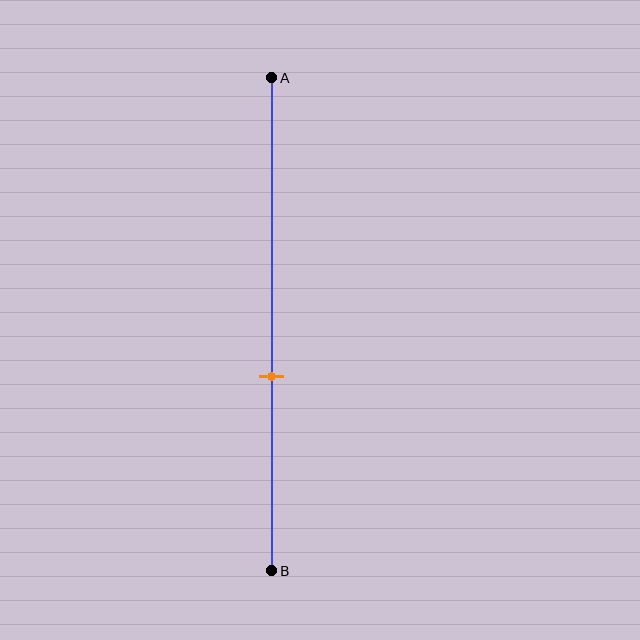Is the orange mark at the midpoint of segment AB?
No, the mark is at about 60% from A, not at the 50% midpoint.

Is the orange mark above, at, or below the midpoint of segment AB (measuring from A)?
The orange mark is below the midpoint of segment AB.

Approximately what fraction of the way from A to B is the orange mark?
The orange mark is approximately 60% of the way from A to B.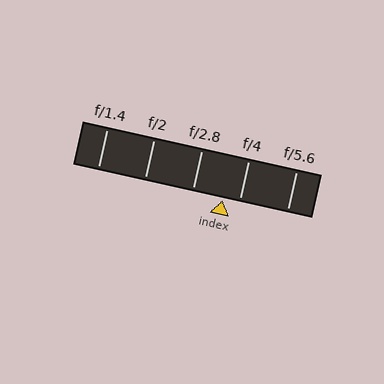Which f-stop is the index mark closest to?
The index mark is closest to f/4.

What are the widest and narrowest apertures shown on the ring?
The widest aperture shown is f/1.4 and the narrowest is f/5.6.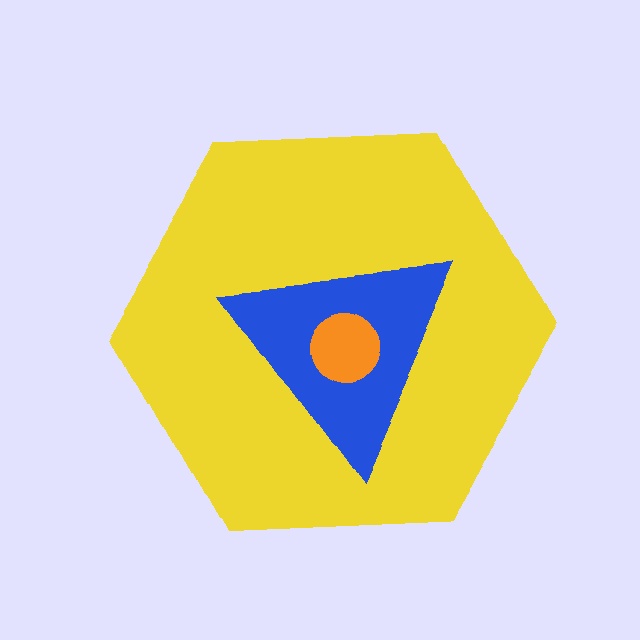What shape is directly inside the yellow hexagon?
The blue triangle.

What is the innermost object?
The orange circle.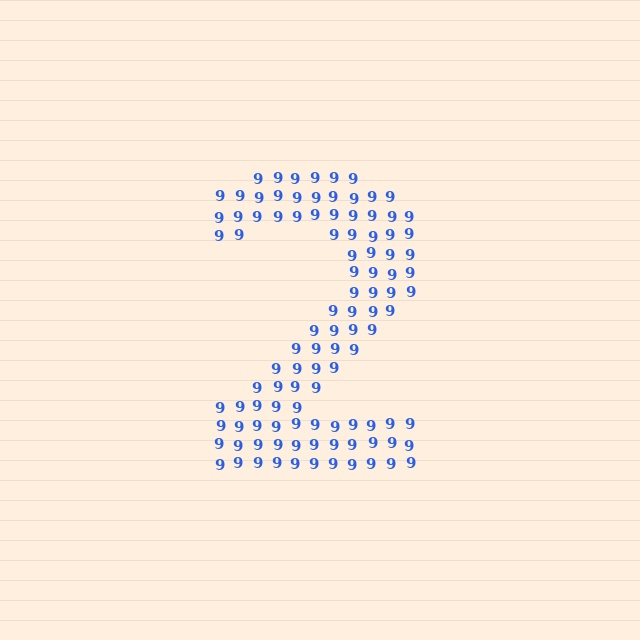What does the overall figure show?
The overall figure shows the digit 2.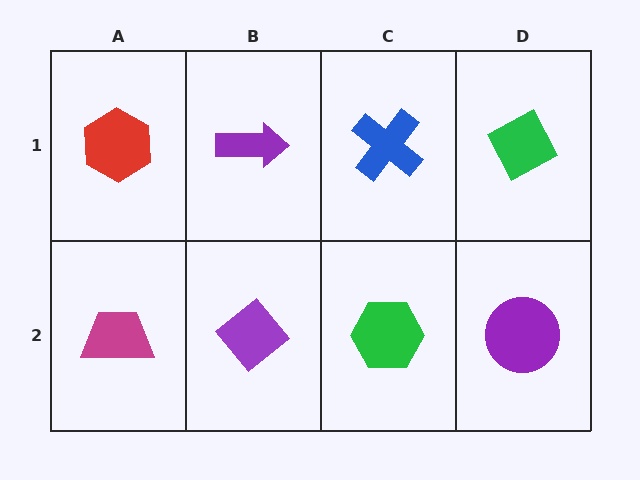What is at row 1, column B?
A purple arrow.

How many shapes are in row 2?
4 shapes.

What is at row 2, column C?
A green hexagon.